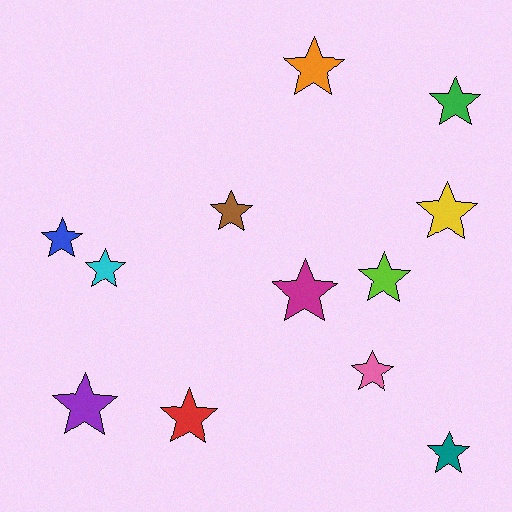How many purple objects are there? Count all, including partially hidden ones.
There is 1 purple object.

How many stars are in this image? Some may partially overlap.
There are 12 stars.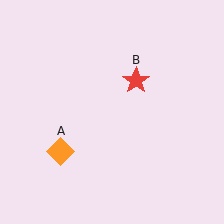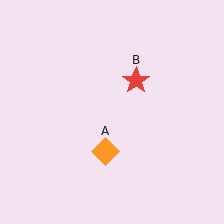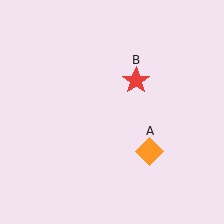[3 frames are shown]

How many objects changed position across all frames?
1 object changed position: orange diamond (object A).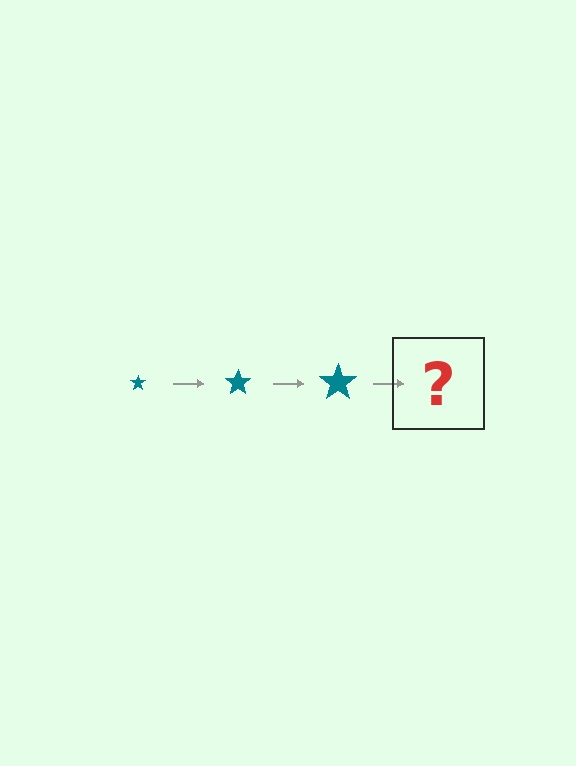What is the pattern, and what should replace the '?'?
The pattern is that the star gets progressively larger each step. The '?' should be a teal star, larger than the previous one.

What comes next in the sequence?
The next element should be a teal star, larger than the previous one.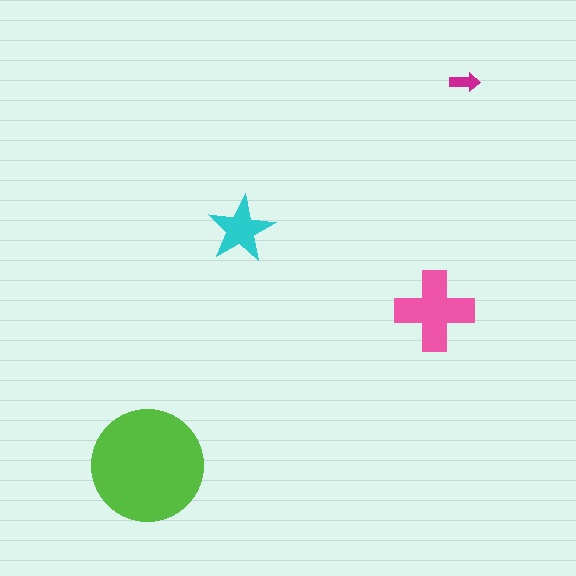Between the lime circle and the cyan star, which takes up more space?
The lime circle.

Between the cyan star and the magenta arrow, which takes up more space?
The cyan star.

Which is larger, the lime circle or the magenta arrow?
The lime circle.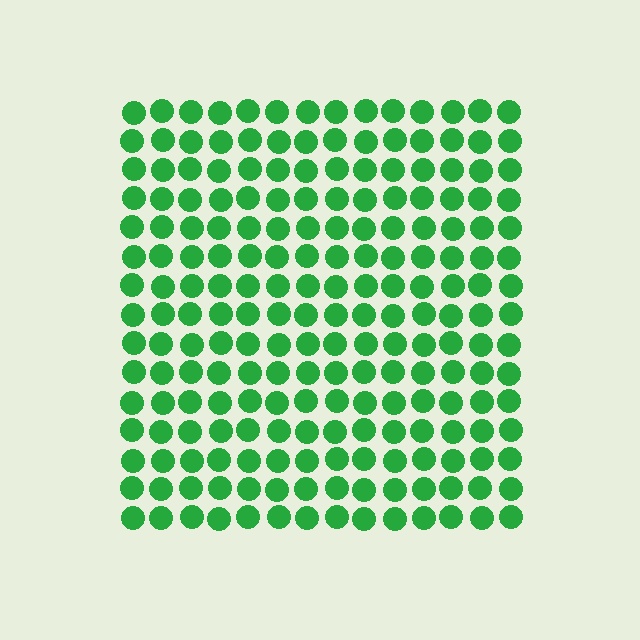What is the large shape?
The large shape is a square.